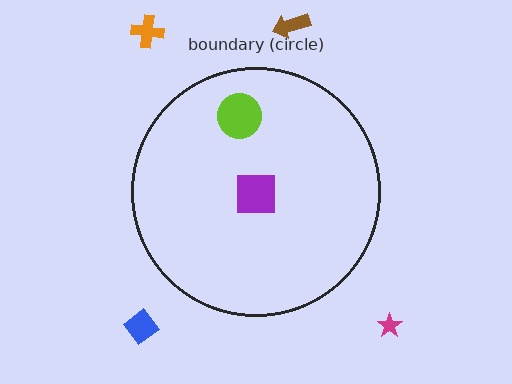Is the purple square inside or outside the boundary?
Inside.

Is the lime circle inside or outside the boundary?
Inside.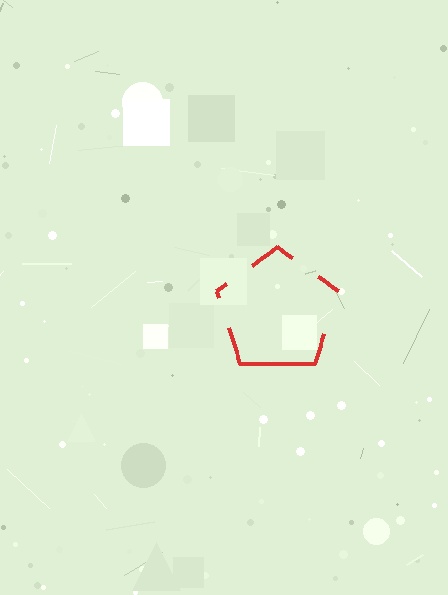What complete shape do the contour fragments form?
The contour fragments form a pentagon.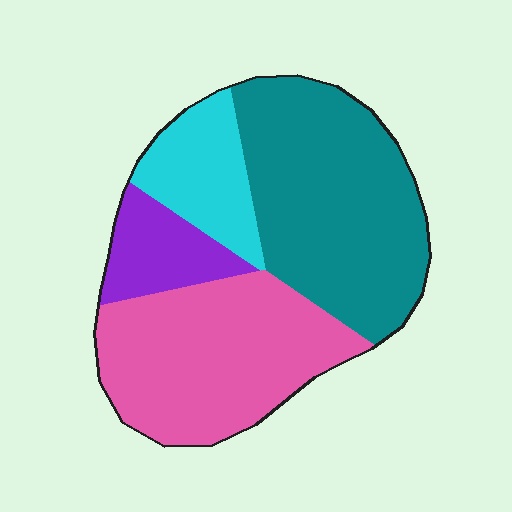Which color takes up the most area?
Teal, at roughly 40%.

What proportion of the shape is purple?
Purple covers 11% of the shape.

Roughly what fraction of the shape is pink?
Pink covers around 35% of the shape.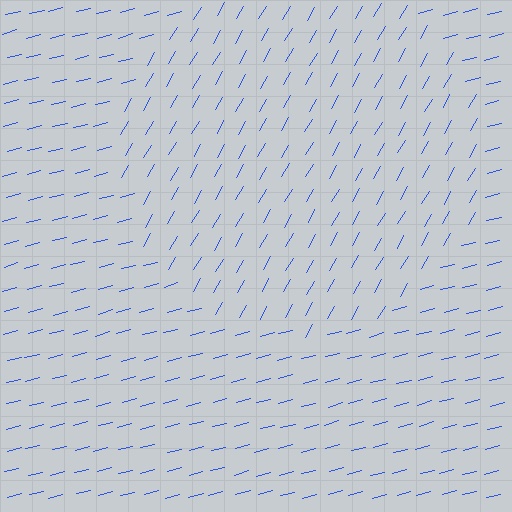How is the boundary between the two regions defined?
The boundary is defined purely by a change in line orientation (approximately 45 degrees difference). All lines are the same color and thickness.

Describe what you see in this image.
The image is filled with small blue line segments. A circle region in the image has lines oriented differently from the surrounding lines, creating a visible texture boundary.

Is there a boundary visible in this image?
Yes, there is a texture boundary formed by a change in line orientation.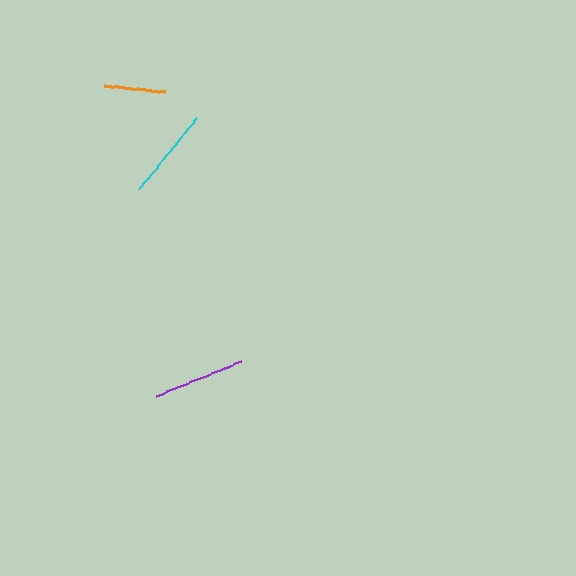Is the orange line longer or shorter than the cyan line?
The cyan line is longer than the orange line.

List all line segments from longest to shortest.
From longest to shortest: purple, cyan, orange.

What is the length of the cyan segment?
The cyan segment is approximately 92 pixels long.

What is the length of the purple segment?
The purple segment is approximately 92 pixels long.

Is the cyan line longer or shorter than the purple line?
The purple line is longer than the cyan line.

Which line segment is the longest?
The purple line is the longest at approximately 92 pixels.